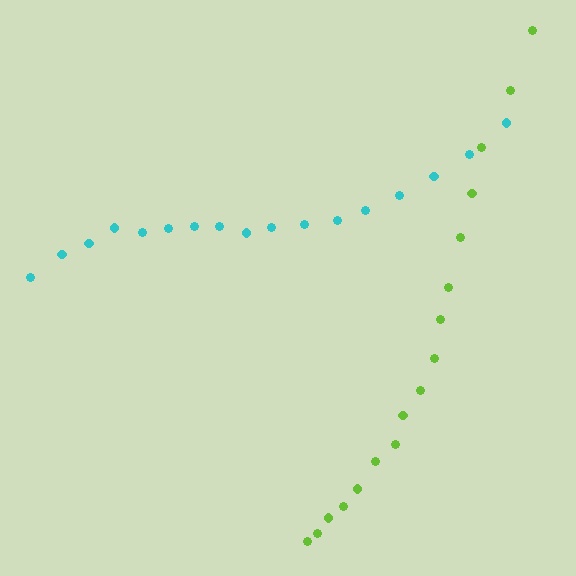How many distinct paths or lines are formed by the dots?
There are 2 distinct paths.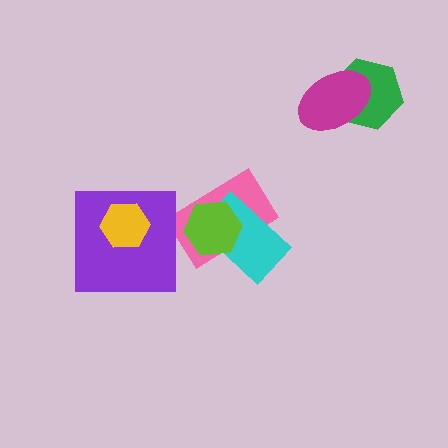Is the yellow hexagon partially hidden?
No, no other shape covers it.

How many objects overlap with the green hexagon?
1 object overlaps with the green hexagon.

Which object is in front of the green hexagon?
The magenta ellipse is in front of the green hexagon.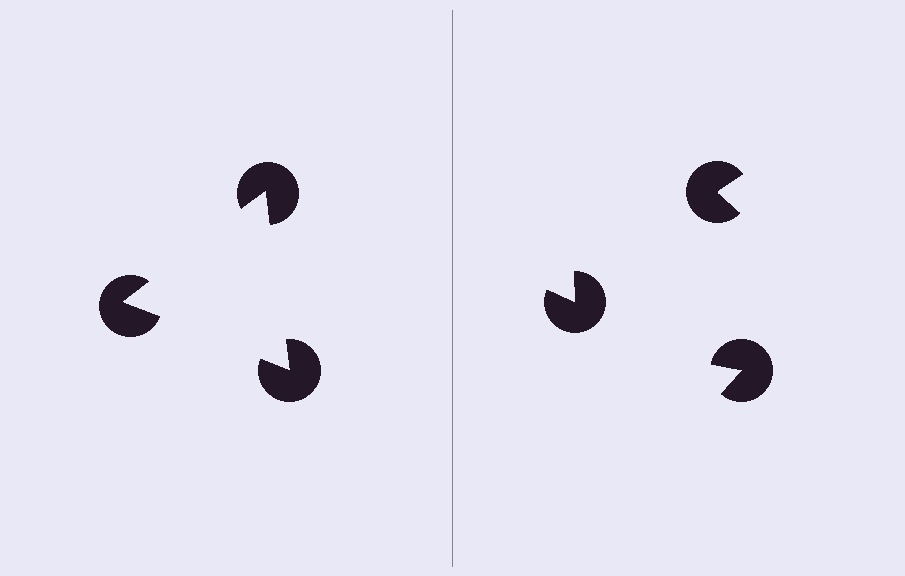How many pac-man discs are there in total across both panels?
6 — 3 on each side.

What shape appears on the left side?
An illusory triangle.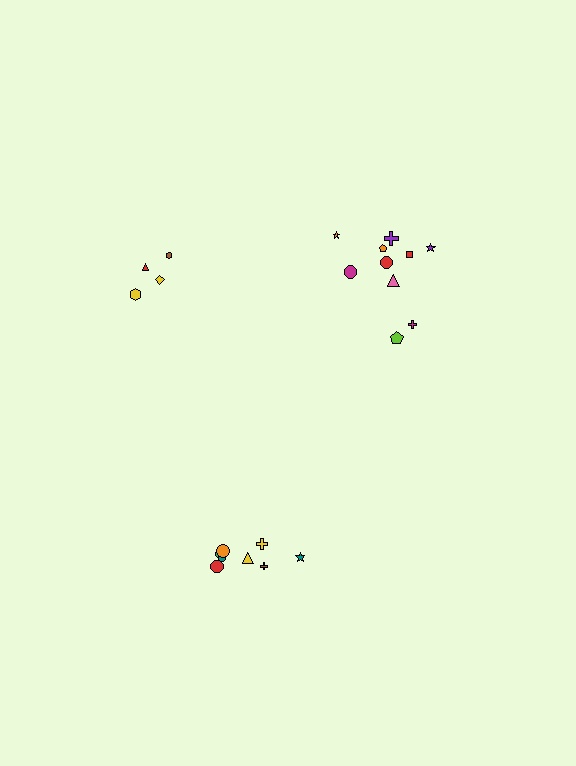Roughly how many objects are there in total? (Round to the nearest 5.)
Roughly 20 objects in total.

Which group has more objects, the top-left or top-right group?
The top-right group.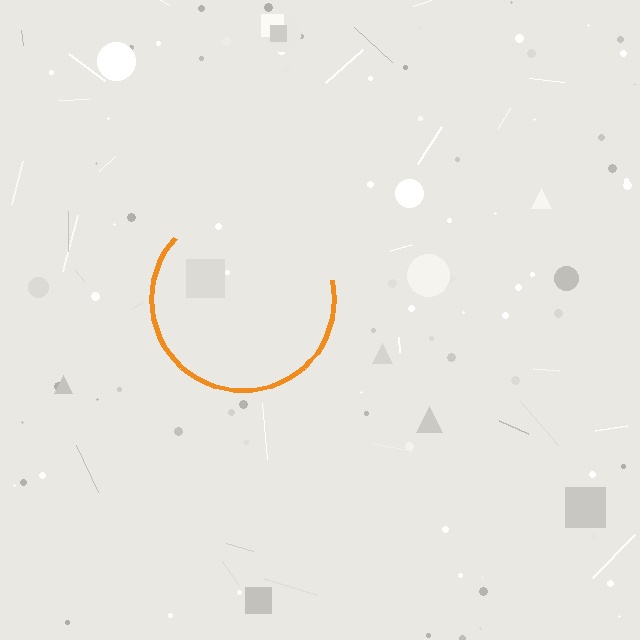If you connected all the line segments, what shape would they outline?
They would outline a circle.